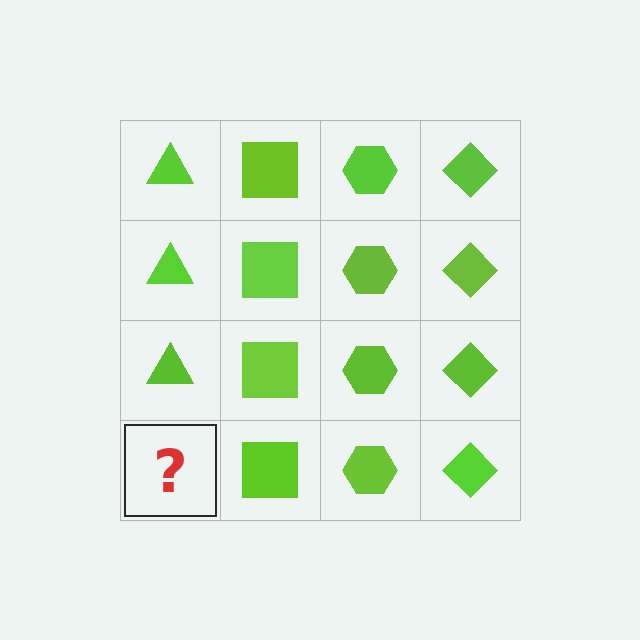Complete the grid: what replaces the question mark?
The question mark should be replaced with a lime triangle.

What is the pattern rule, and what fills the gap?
The rule is that each column has a consistent shape. The gap should be filled with a lime triangle.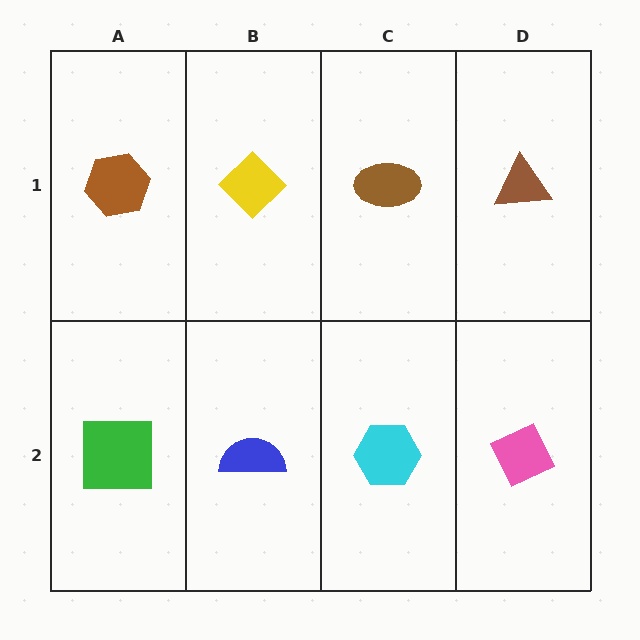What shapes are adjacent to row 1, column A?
A green square (row 2, column A), a yellow diamond (row 1, column B).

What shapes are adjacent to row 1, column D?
A pink diamond (row 2, column D), a brown ellipse (row 1, column C).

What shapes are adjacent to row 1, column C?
A cyan hexagon (row 2, column C), a yellow diamond (row 1, column B), a brown triangle (row 1, column D).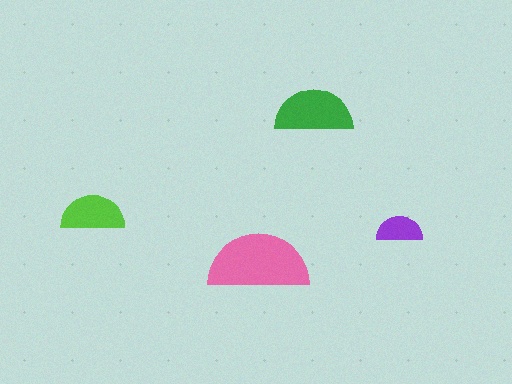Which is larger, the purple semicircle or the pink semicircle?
The pink one.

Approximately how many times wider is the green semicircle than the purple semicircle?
About 1.5 times wider.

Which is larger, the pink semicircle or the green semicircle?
The pink one.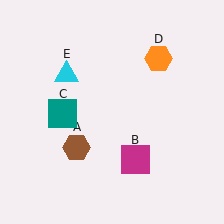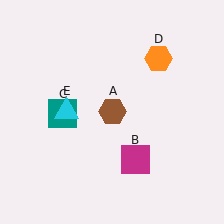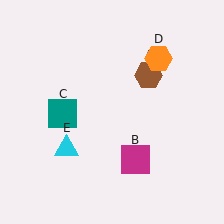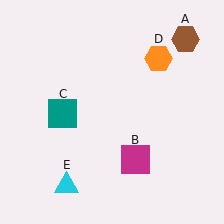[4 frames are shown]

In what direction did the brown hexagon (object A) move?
The brown hexagon (object A) moved up and to the right.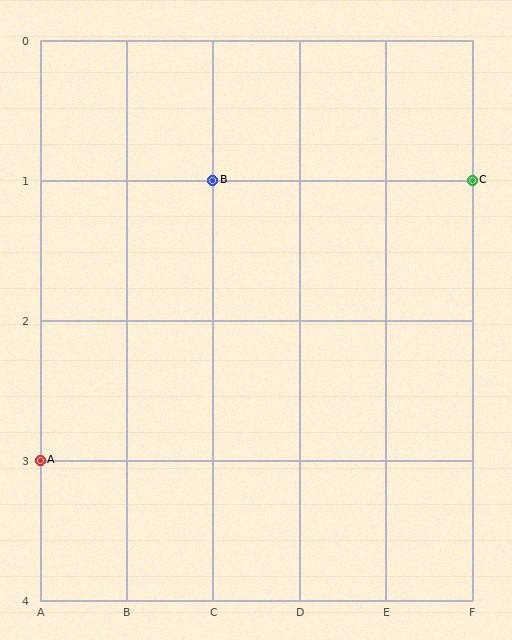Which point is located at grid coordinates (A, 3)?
Point A is at (A, 3).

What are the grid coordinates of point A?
Point A is at grid coordinates (A, 3).